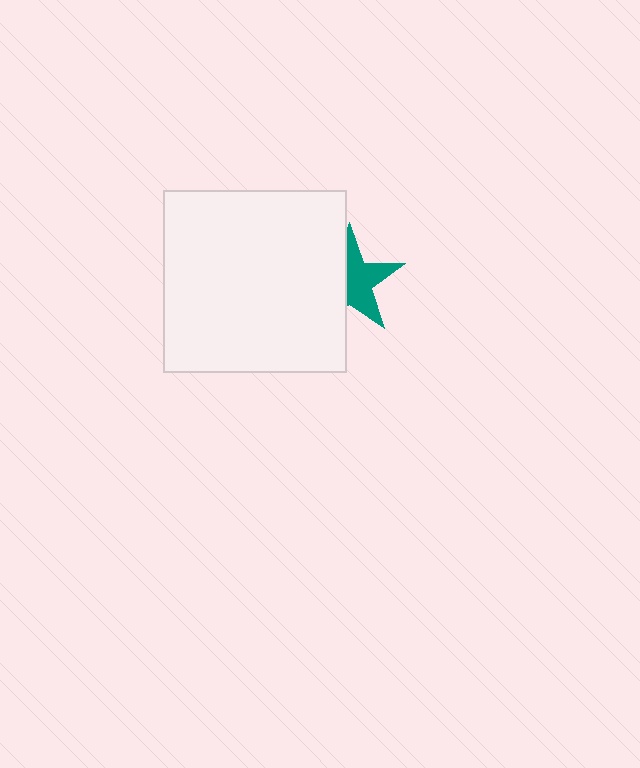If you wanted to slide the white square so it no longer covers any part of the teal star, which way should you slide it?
Slide it left — that is the most direct way to separate the two shapes.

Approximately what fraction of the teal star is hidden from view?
Roughly 46% of the teal star is hidden behind the white square.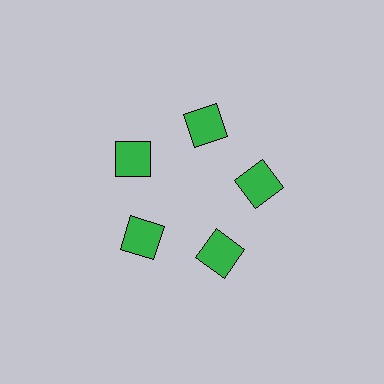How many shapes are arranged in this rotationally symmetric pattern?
There are 5 shapes, arranged in 5 groups of 1.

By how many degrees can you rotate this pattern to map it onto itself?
The pattern maps onto itself every 72 degrees of rotation.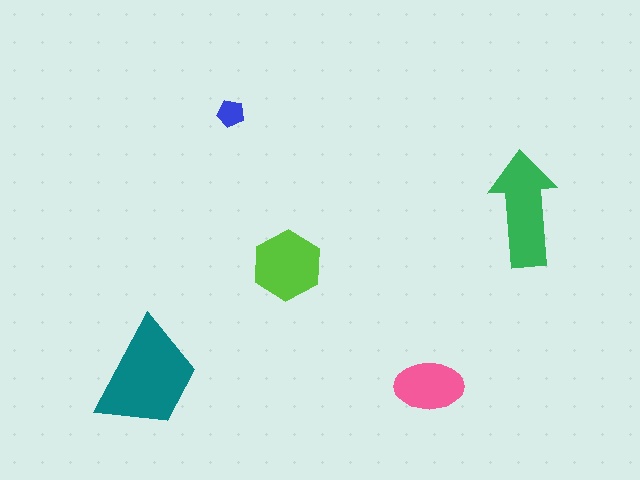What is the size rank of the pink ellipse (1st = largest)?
4th.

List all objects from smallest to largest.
The blue pentagon, the pink ellipse, the lime hexagon, the green arrow, the teal trapezoid.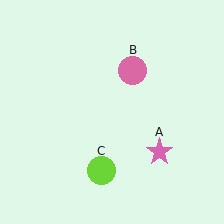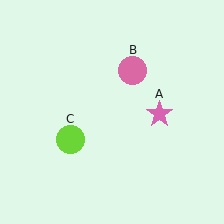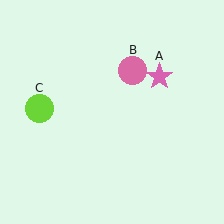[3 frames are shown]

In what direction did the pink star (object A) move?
The pink star (object A) moved up.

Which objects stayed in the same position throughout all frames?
Pink circle (object B) remained stationary.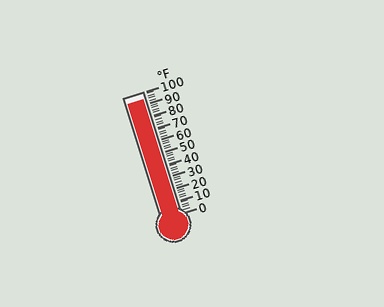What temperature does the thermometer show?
The thermometer shows approximately 94°F.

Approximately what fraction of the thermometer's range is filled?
The thermometer is filled to approximately 95% of its range.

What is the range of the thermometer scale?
The thermometer scale ranges from 0°F to 100°F.